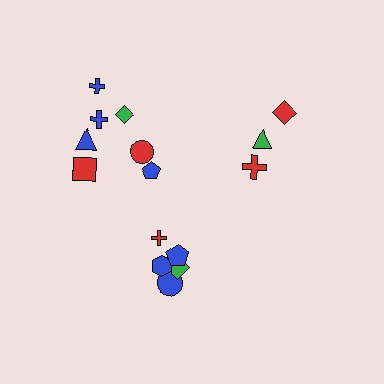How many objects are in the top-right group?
There are 3 objects.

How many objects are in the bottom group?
There are 5 objects.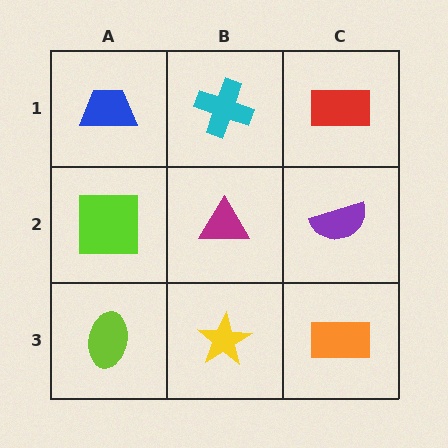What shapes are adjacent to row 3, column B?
A magenta triangle (row 2, column B), a lime ellipse (row 3, column A), an orange rectangle (row 3, column C).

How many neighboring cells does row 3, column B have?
3.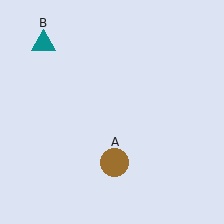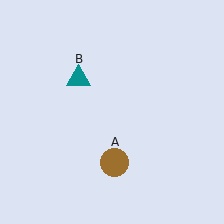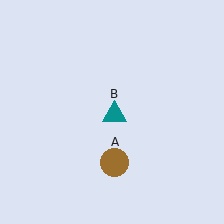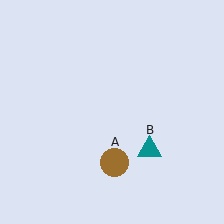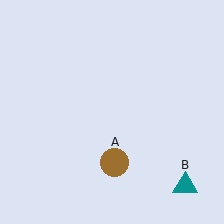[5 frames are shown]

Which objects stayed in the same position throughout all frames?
Brown circle (object A) remained stationary.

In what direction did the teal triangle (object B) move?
The teal triangle (object B) moved down and to the right.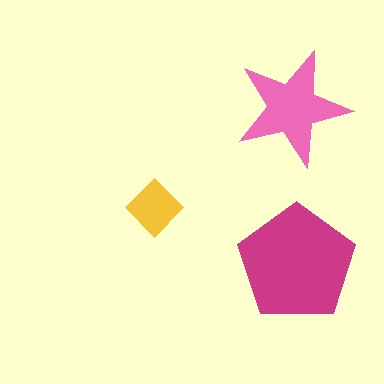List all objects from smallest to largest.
The yellow diamond, the pink star, the magenta pentagon.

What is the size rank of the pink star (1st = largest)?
2nd.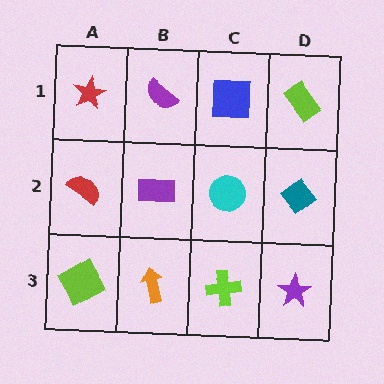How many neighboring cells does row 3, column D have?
2.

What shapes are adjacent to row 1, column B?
A purple rectangle (row 2, column B), a red star (row 1, column A), a blue square (row 1, column C).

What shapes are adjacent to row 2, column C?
A blue square (row 1, column C), a lime cross (row 3, column C), a purple rectangle (row 2, column B), a teal diamond (row 2, column D).